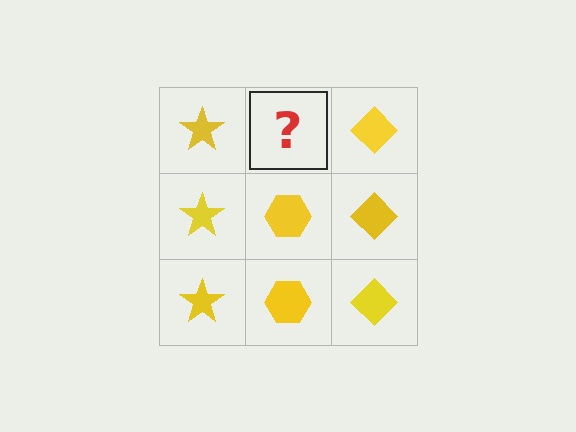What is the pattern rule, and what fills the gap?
The rule is that each column has a consistent shape. The gap should be filled with a yellow hexagon.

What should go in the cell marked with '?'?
The missing cell should contain a yellow hexagon.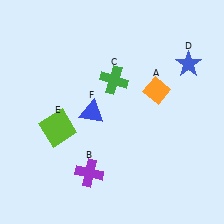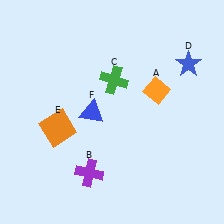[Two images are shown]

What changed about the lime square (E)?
In Image 1, E is lime. In Image 2, it changed to orange.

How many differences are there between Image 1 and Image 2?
There is 1 difference between the two images.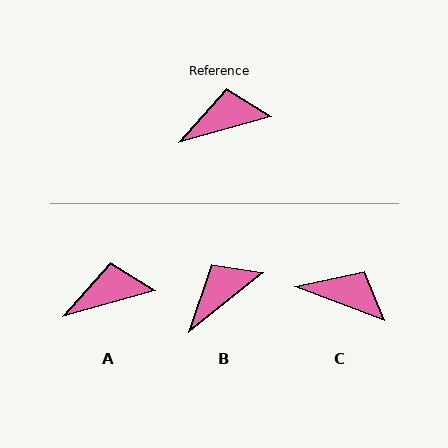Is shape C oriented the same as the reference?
No, it is off by about 37 degrees.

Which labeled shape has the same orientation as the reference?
A.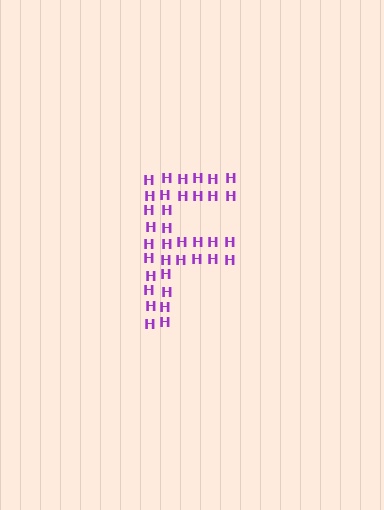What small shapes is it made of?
It is made of small letter H's.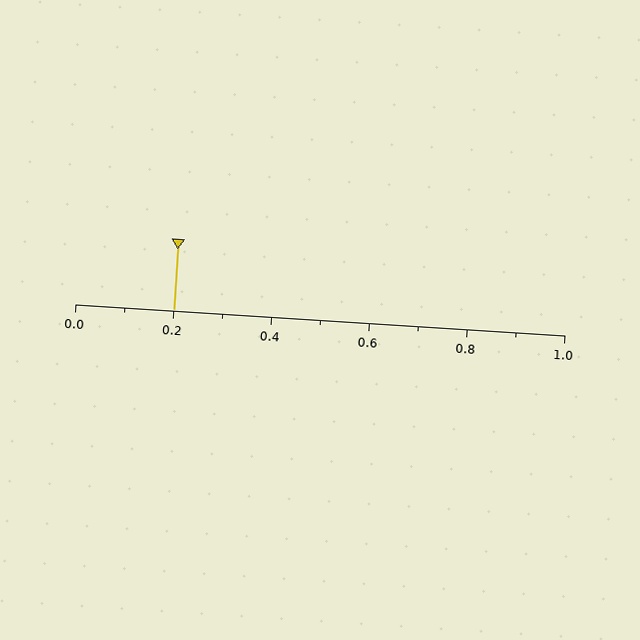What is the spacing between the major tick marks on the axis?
The major ticks are spaced 0.2 apart.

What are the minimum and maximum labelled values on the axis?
The axis runs from 0.0 to 1.0.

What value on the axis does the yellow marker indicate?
The marker indicates approximately 0.2.